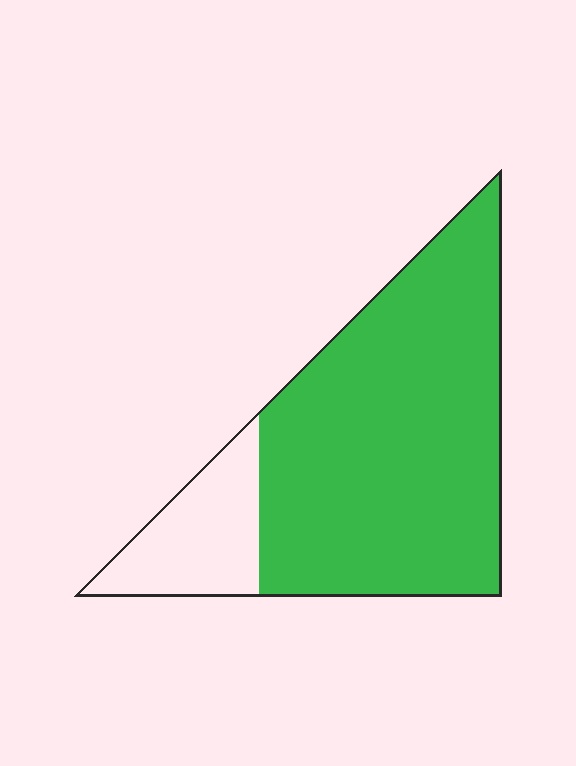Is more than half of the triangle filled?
Yes.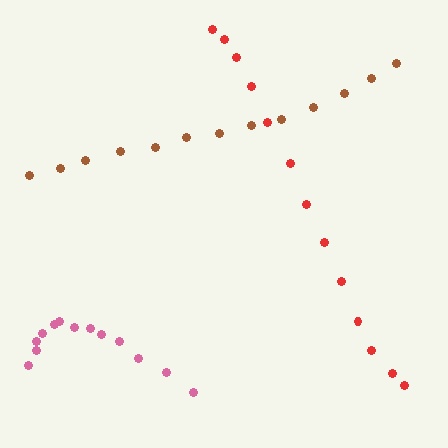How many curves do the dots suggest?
There are 3 distinct paths.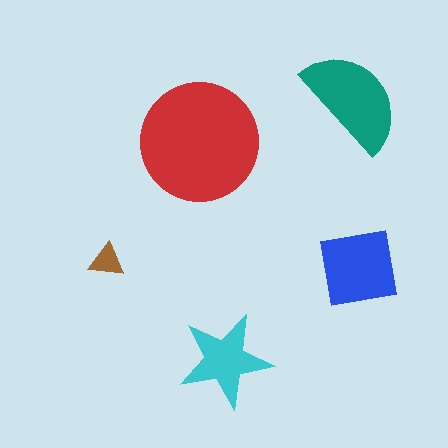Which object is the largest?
The red circle.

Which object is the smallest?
The brown triangle.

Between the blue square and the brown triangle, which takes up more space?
The blue square.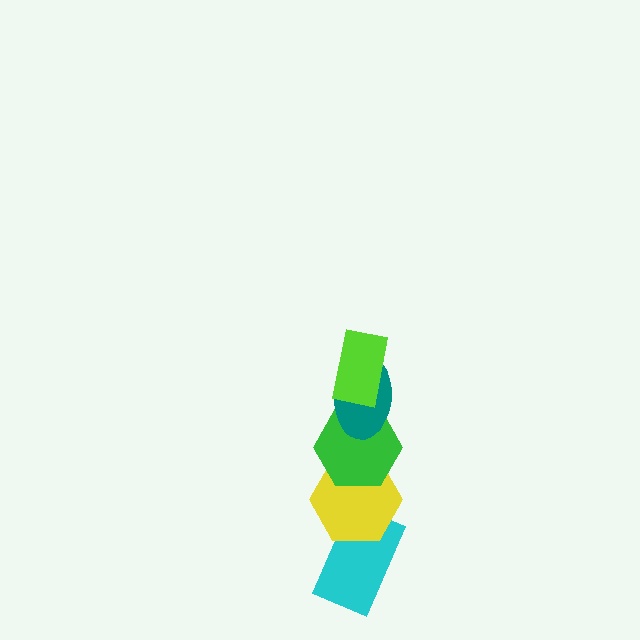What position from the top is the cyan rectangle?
The cyan rectangle is 5th from the top.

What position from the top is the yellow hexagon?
The yellow hexagon is 4th from the top.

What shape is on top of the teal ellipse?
The lime rectangle is on top of the teal ellipse.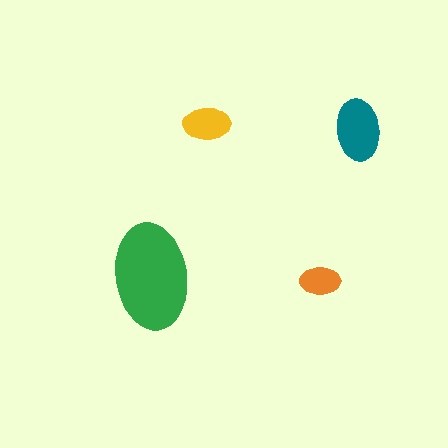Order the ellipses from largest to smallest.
the green one, the teal one, the yellow one, the orange one.